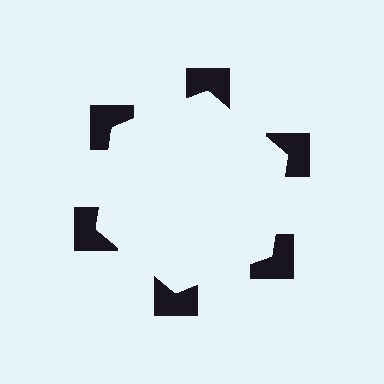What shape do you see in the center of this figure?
An illusory hexagon — its edges are inferred from the aligned wedge cuts in the notched squares, not physically drawn.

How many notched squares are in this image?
There are 6 — one at each vertex of the illusory hexagon.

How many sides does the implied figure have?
6 sides.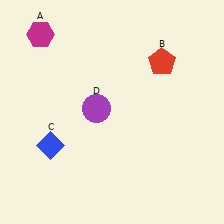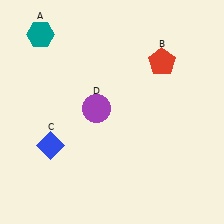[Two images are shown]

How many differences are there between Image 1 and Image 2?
There is 1 difference between the two images.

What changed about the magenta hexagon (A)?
In Image 1, A is magenta. In Image 2, it changed to teal.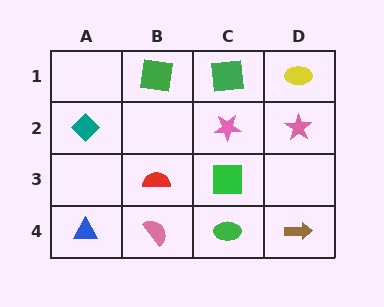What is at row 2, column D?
A pink star.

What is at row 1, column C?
A green square.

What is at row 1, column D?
A yellow ellipse.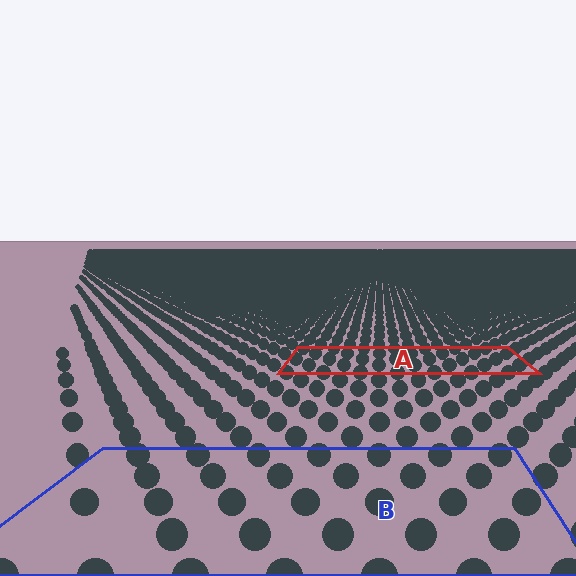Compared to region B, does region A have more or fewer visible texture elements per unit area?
Region A has more texture elements per unit area — they are packed more densely because it is farther away.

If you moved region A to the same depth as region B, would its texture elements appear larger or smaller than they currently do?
They would appear larger. At a closer depth, the same texture elements are projected at a bigger on-screen size.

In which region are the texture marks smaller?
The texture marks are smaller in region A, because it is farther away.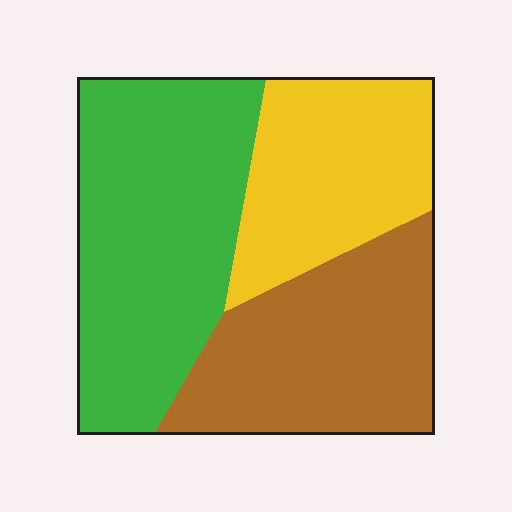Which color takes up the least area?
Yellow, at roughly 25%.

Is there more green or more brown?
Green.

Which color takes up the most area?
Green, at roughly 40%.